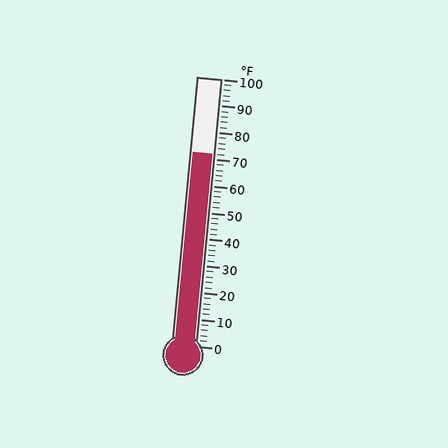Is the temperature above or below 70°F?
The temperature is above 70°F.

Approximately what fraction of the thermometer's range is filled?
The thermometer is filled to approximately 70% of its range.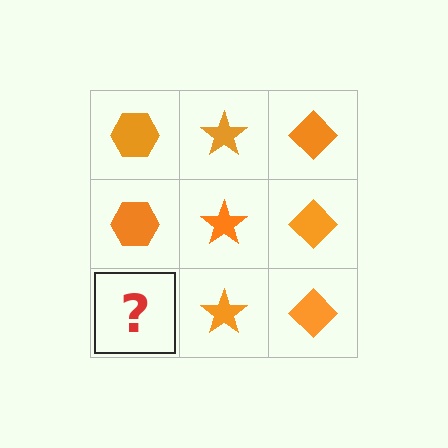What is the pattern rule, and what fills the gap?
The rule is that each column has a consistent shape. The gap should be filled with an orange hexagon.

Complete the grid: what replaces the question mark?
The question mark should be replaced with an orange hexagon.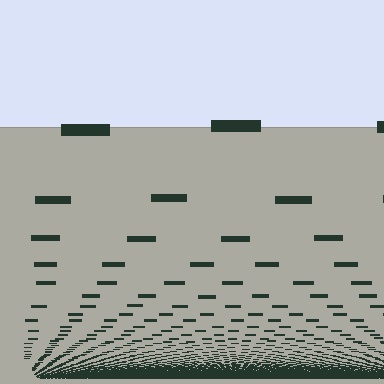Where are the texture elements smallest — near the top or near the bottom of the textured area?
Near the bottom.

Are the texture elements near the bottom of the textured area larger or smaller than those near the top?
Smaller. The gradient is inverted — elements near the bottom are smaller and denser.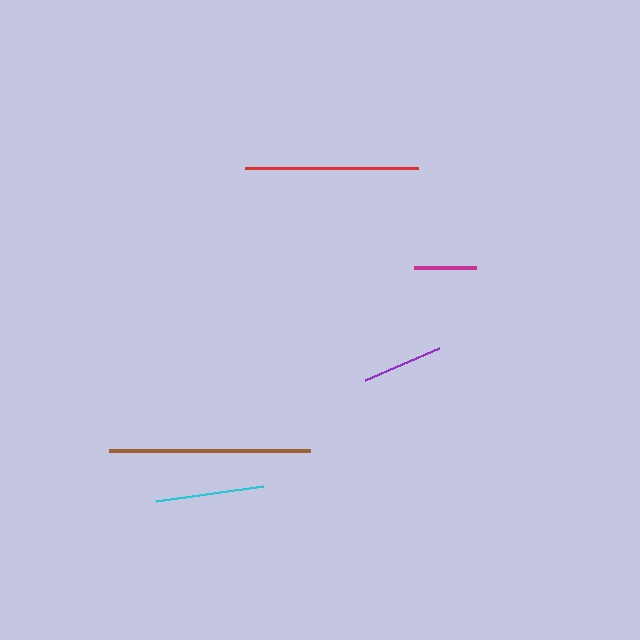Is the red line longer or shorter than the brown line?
The brown line is longer than the red line.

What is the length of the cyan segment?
The cyan segment is approximately 108 pixels long.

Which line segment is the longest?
The brown line is the longest at approximately 201 pixels.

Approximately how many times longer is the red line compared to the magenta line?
The red line is approximately 2.8 times the length of the magenta line.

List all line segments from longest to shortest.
From longest to shortest: brown, red, cyan, purple, magenta.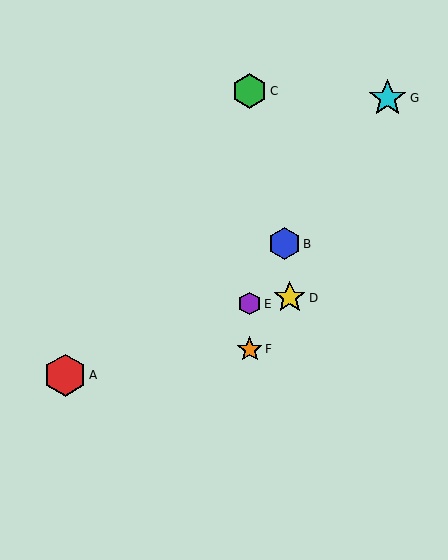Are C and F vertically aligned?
Yes, both are at x≈250.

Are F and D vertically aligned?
No, F is at x≈250 and D is at x≈290.